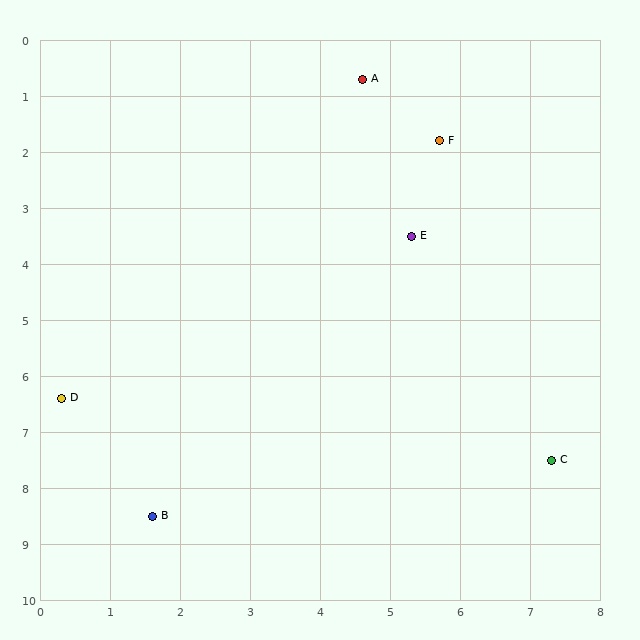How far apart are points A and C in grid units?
Points A and C are about 7.3 grid units apart.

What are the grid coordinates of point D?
Point D is at approximately (0.3, 6.4).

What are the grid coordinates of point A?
Point A is at approximately (4.6, 0.7).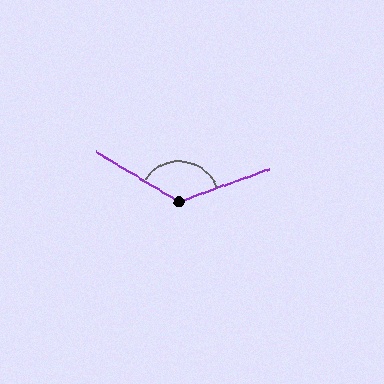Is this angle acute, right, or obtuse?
It is obtuse.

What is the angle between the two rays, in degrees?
Approximately 129 degrees.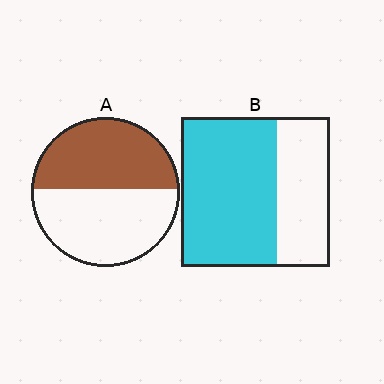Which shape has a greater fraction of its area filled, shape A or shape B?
Shape B.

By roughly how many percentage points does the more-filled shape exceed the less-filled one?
By roughly 15 percentage points (B over A).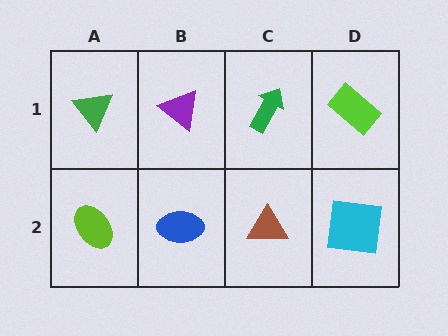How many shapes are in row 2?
4 shapes.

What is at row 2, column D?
A cyan square.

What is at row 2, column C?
A brown triangle.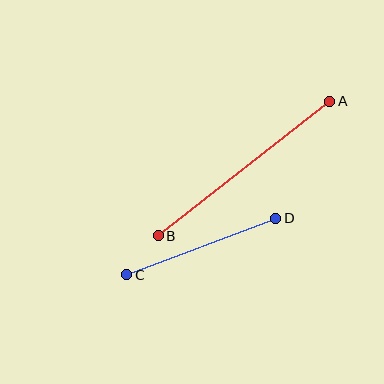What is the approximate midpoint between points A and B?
The midpoint is at approximately (244, 168) pixels.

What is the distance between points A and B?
The distance is approximately 218 pixels.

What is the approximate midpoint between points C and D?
The midpoint is at approximately (201, 246) pixels.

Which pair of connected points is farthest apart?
Points A and B are farthest apart.